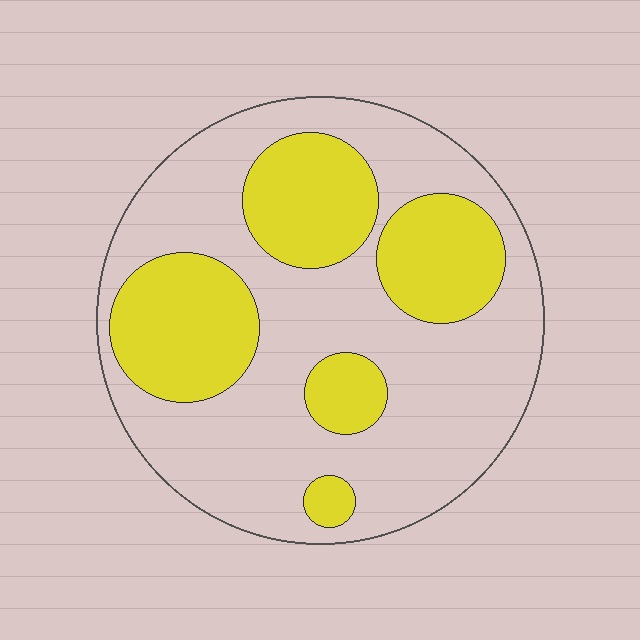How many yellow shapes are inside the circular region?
5.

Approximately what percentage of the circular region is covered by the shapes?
Approximately 35%.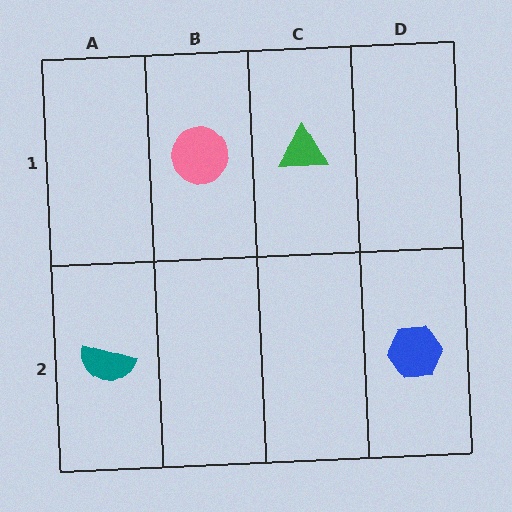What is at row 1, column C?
A green triangle.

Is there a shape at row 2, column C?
No, that cell is empty.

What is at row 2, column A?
A teal semicircle.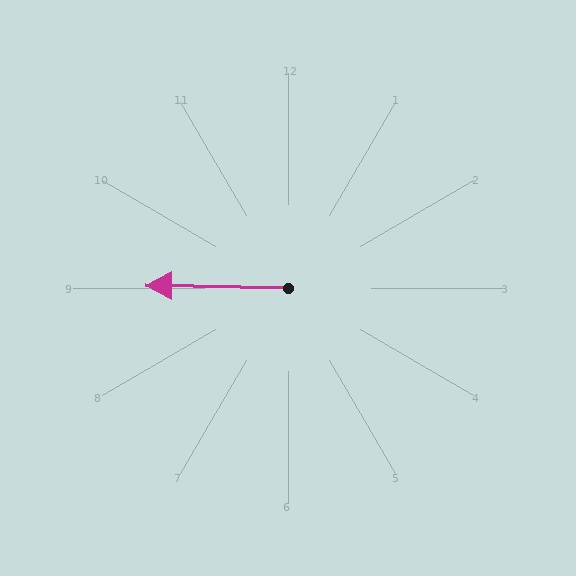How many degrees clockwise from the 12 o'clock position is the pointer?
Approximately 271 degrees.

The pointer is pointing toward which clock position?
Roughly 9 o'clock.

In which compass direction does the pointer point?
West.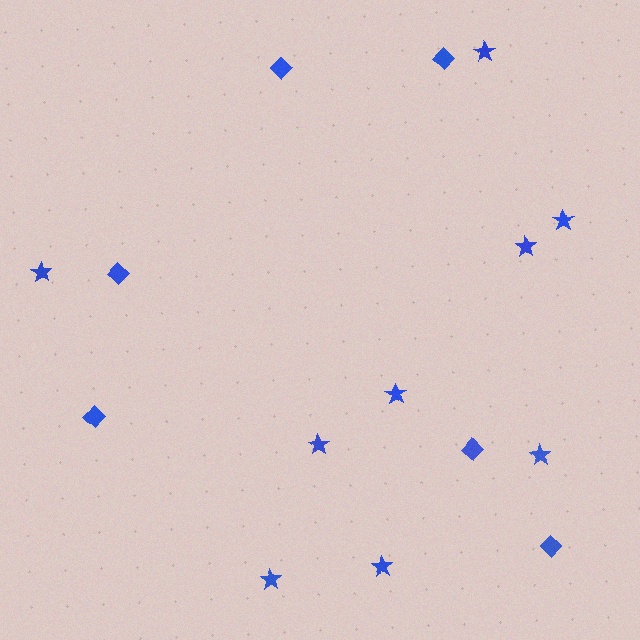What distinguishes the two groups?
There are 2 groups: one group of stars (9) and one group of diamonds (6).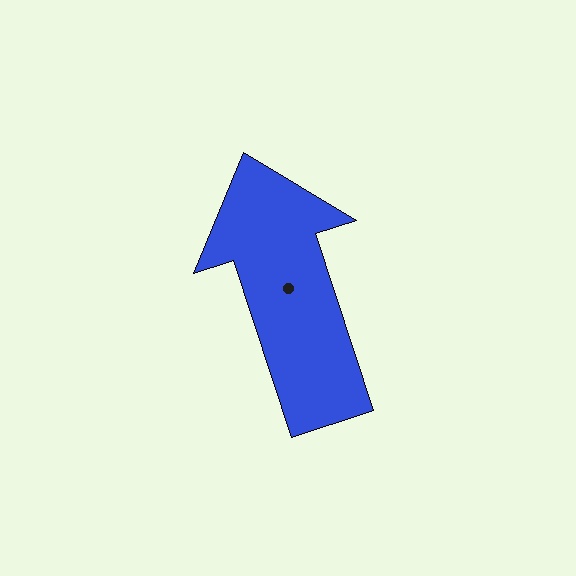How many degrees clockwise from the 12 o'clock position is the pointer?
Approximately 342 degrees.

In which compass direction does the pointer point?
North.